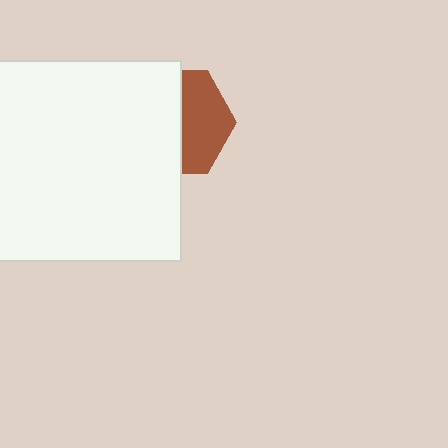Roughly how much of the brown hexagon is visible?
About half of it is visible (roughly 46%).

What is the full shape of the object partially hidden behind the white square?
The partially hidden object is a brown hexagon.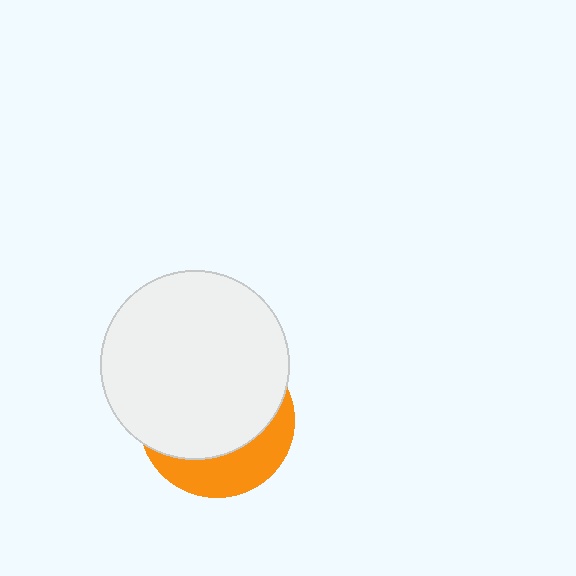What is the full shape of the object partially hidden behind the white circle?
The partially hidden object is an orange circle.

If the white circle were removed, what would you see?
You would see the complete orange circle.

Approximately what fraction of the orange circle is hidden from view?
Roughly 69% of the orange circle is hidden behind the white circle.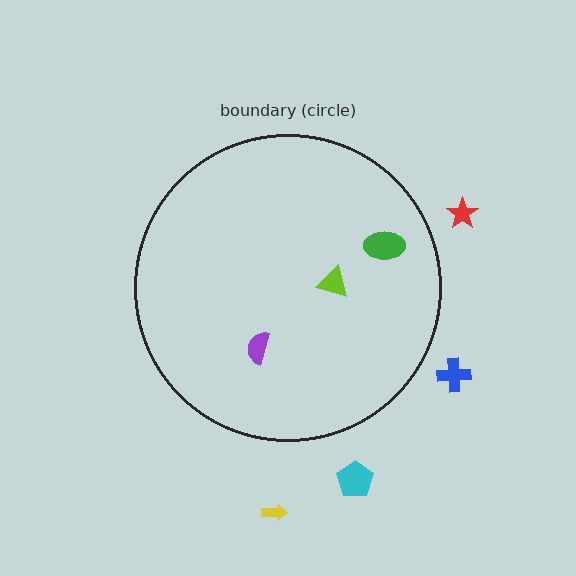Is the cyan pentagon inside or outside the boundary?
Outside.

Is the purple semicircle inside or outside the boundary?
Inside.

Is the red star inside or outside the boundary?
Outside.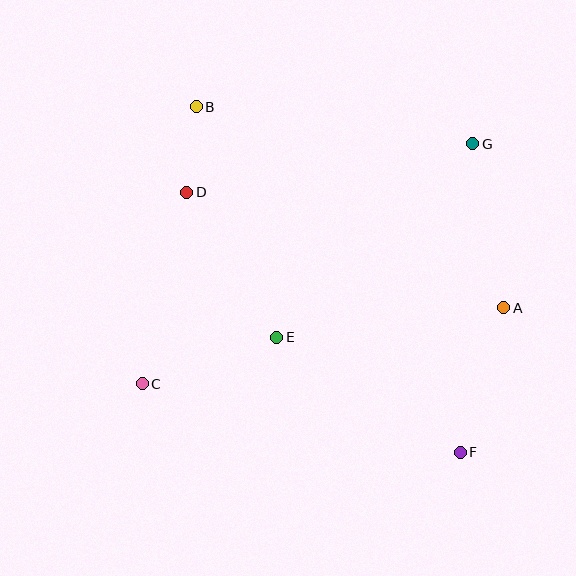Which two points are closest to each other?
Points B and D are closest to each other.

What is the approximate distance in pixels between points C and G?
The distance between C and G is approximately 408 pixels.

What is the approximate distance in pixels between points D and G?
The distance between D and G is approximately 290 pixels.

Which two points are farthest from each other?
Points B and F are farthest from each other.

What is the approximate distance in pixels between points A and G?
The distance between A and G is approximately 167 pixels.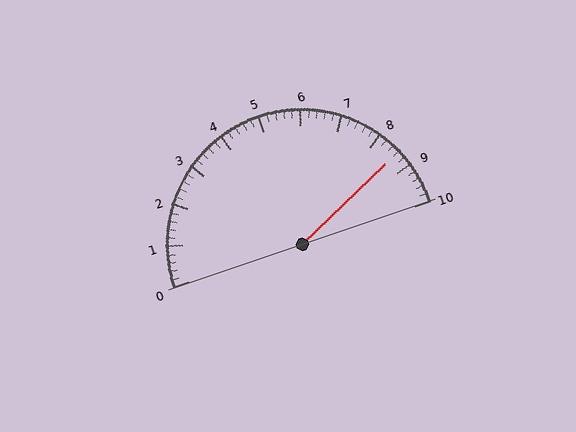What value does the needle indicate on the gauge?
The needle indicates approximately 8.6.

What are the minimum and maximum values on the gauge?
The gauge ranges from 0 to 10.